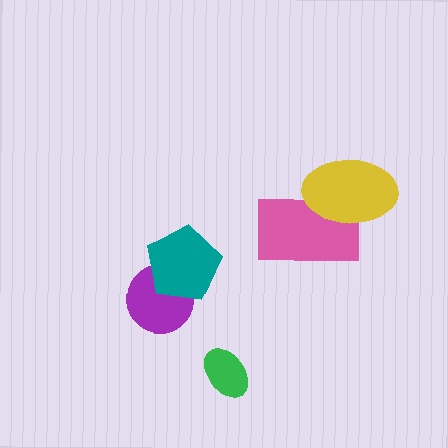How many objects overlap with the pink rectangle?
1 object overlaps with the pink rectangle.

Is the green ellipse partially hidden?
No, no other shape covers it.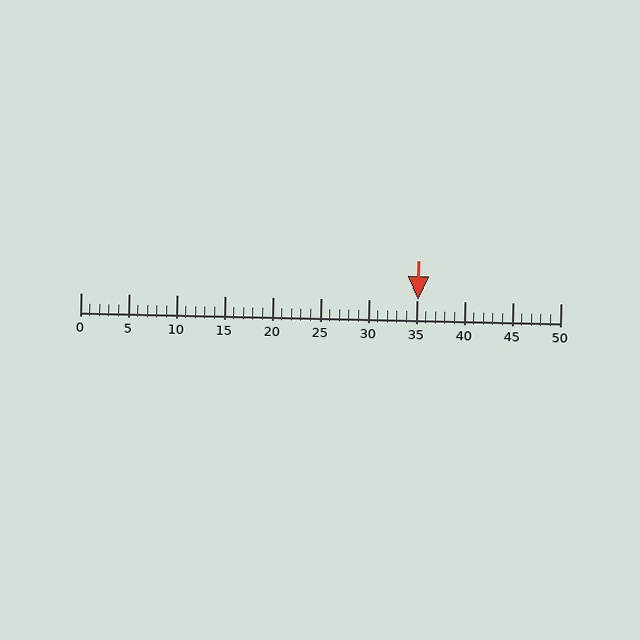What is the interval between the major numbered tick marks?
The major tick marks are spaced 5 units apart.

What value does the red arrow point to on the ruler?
The red arrow points to approximately 35.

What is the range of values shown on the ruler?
The ruler shows values from 0 to 50.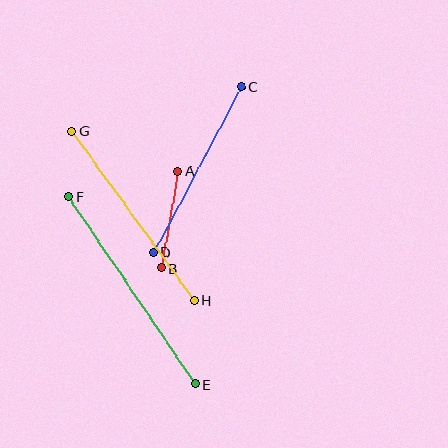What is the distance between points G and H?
The distance is approximately 209 pixels.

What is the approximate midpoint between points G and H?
The midpoint is at approximately (133, 216) pixels.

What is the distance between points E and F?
The distance is approximately 226 pixels.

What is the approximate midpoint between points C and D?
The midpoint is at approximately (197, 170) pixels.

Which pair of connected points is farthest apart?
Points E and F are farthest apart.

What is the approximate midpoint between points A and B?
The midpoint is at approximately (169, 219) pixels.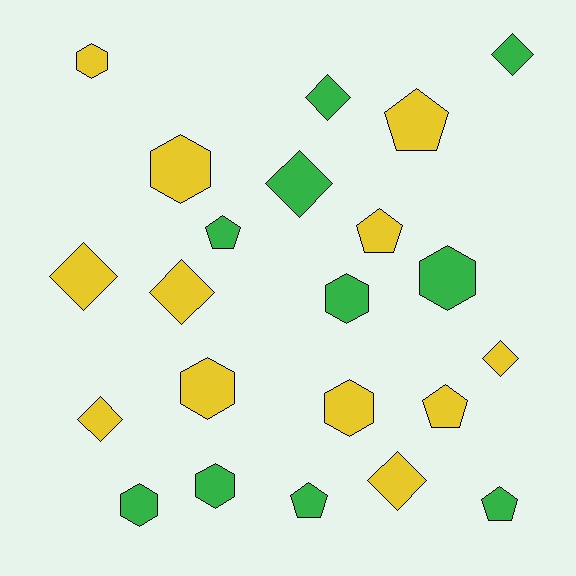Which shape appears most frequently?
Diamond, with 8 objects.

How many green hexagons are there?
There are 4 green hexagons.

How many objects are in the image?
There are 22 objects.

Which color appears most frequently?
Yellow, with 12 objects.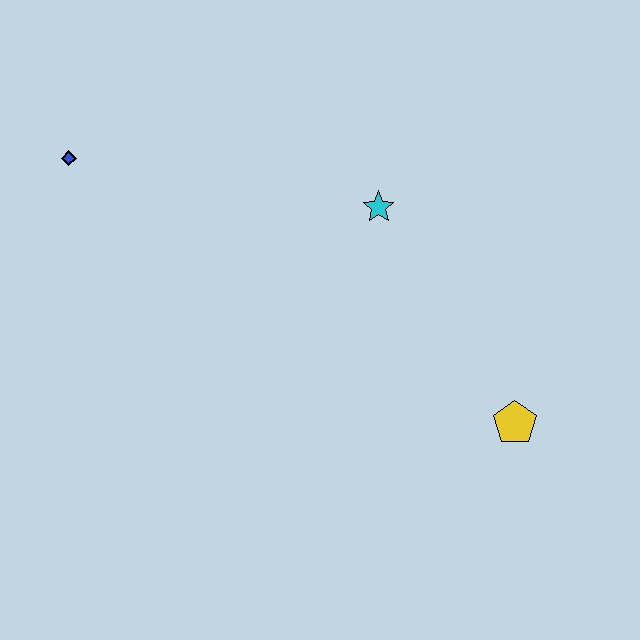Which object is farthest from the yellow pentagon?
The blue diamond is farthest from the yellow pentagon.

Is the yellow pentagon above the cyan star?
No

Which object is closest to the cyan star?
The yellow pentagon is closest to the cyan star.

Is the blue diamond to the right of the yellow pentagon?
No